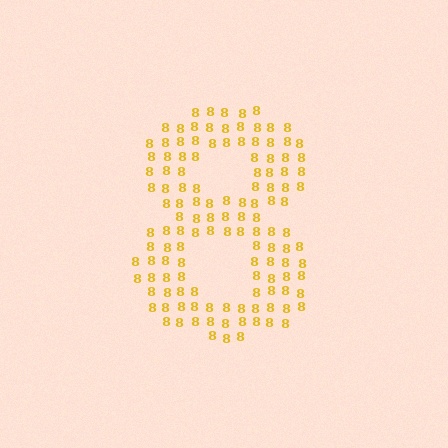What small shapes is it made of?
It is made of small digit 8's.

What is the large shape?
The large shape is the digit 8.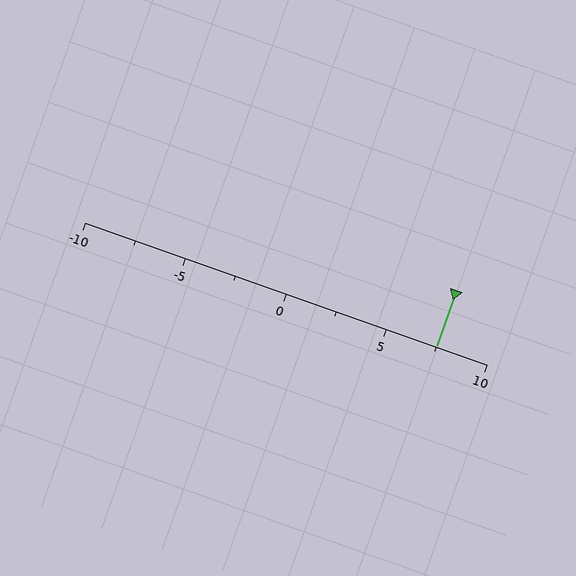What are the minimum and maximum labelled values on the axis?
The axis runs from -10 to 10.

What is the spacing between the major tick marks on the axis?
The major ticks are spaced 5 apart.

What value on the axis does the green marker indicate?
The marker indicates approximately 7.5.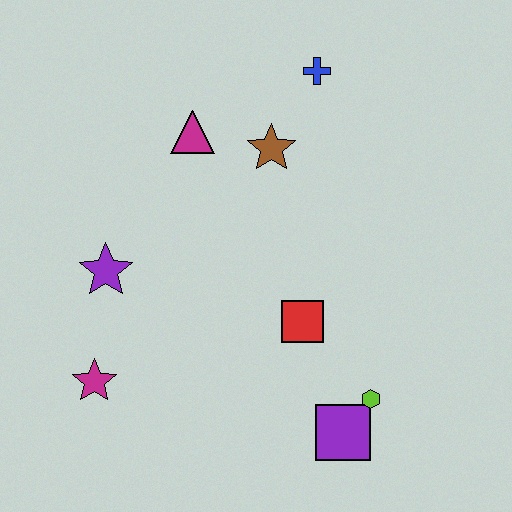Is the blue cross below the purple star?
No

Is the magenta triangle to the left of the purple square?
Yes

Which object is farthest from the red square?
The blue cross is farthest from the red square.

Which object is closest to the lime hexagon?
The purple square is closest to the lime hexagon.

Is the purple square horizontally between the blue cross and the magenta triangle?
No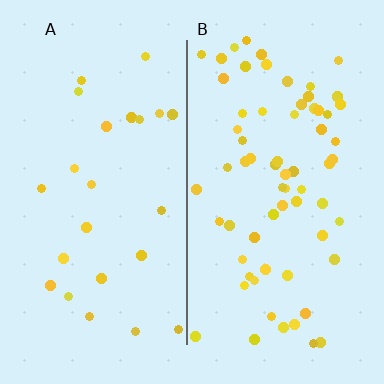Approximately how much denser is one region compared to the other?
Approximately 2.8× — region B over region A.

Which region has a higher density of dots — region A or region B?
B (the right).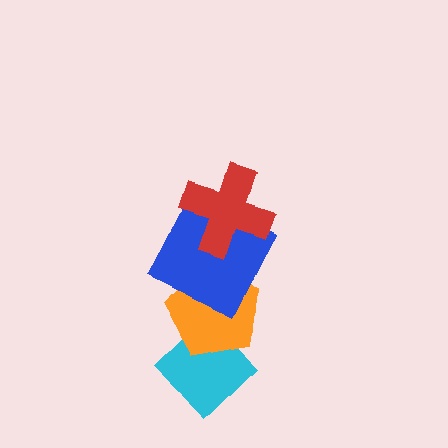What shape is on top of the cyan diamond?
The orange pentagon is on top of the cyan diamond.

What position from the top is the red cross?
The red cross is 1st from the top.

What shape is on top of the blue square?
The red cross is on top of the blue square.